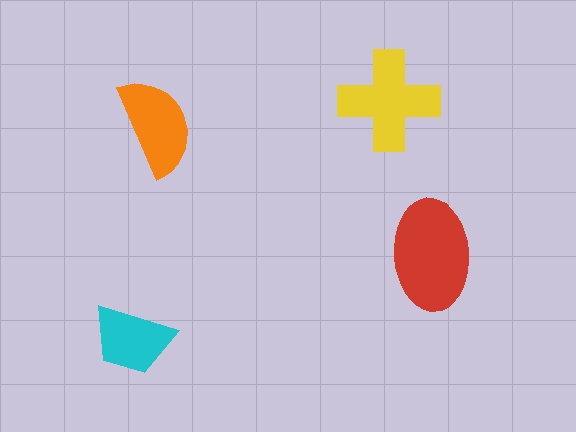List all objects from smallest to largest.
The cyan trapezoid, the orange semicircle, the yellow cross, the red ellipse.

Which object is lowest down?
The cyan trapezoid is bottommost.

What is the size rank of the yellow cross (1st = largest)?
2nd.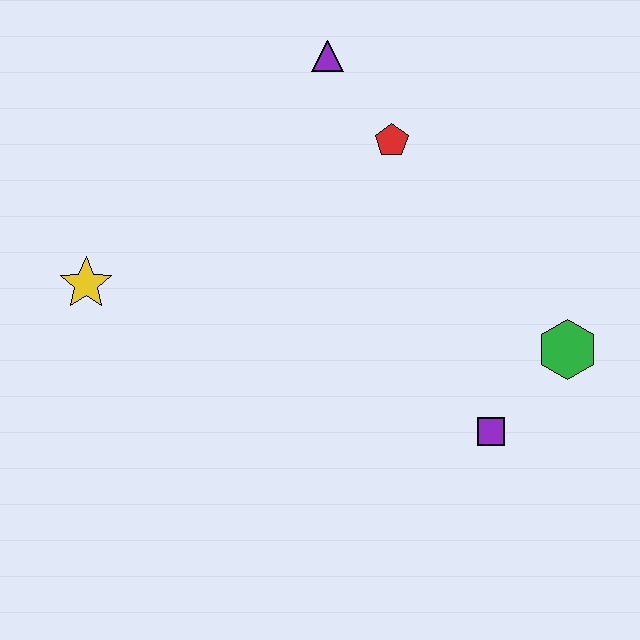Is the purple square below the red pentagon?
Yes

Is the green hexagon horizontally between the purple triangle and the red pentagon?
No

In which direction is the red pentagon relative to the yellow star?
The red pentagon is to the right of the yellow star.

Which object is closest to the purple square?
The green hexagon is closest to the purple square.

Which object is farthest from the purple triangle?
The purple square is farthest from the purple triangle.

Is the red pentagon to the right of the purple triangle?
Yes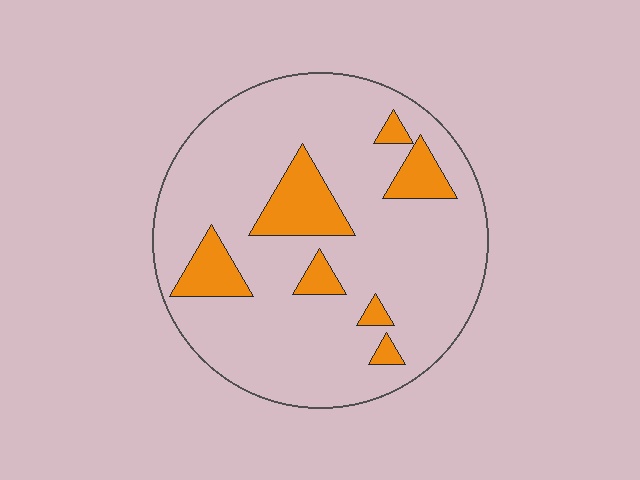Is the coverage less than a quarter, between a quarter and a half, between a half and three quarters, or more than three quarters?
Less than a quarter.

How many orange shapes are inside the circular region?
7.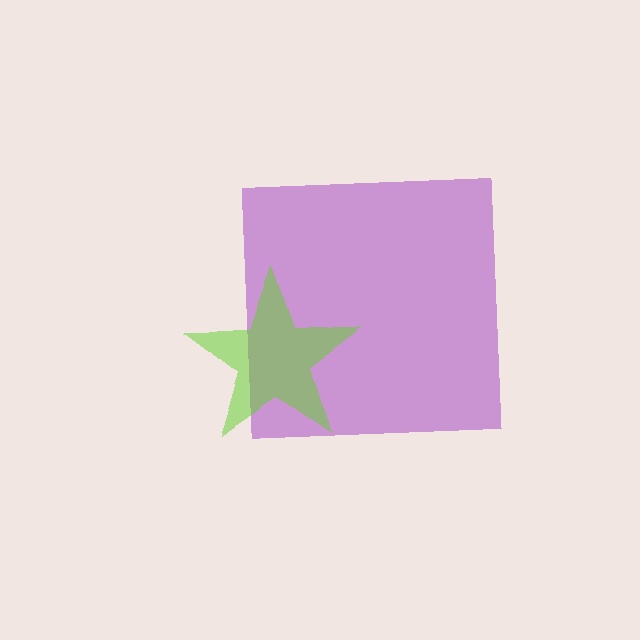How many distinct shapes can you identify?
There are 2 distinct shapes: a purple square, a lime star.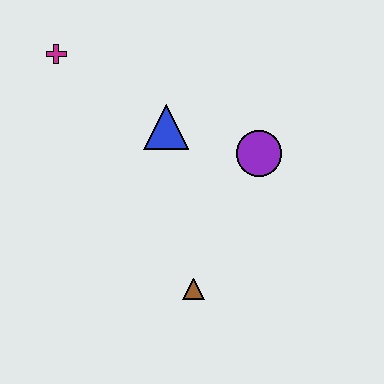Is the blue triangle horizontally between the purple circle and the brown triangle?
No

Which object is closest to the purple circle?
The blue triangle is closest to the purple circle.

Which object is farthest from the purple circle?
The magenta cross is farthest from the purple circle.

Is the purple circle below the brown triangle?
No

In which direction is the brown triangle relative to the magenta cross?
The brown triangle is below the magenta cross.